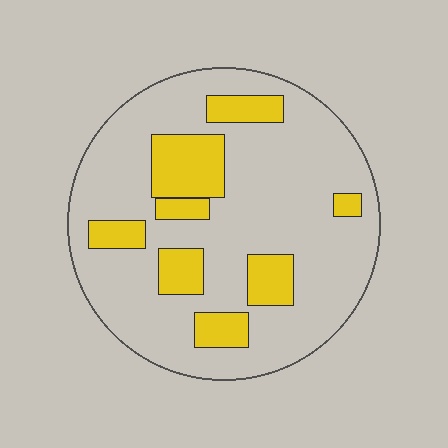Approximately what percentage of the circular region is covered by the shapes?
Approximately 20%.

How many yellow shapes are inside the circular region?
8.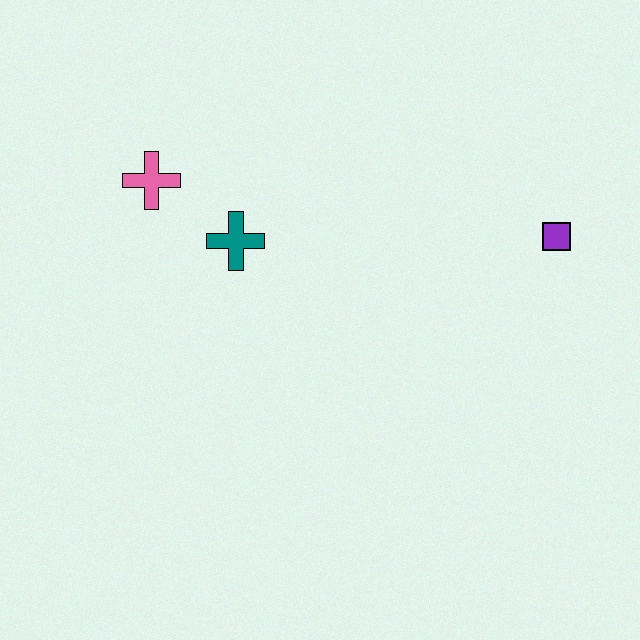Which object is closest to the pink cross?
The teal cross is closest to the pink cross.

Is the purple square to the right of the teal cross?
Yes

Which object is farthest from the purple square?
The pink cross is farthest from the purple square.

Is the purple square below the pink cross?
Yes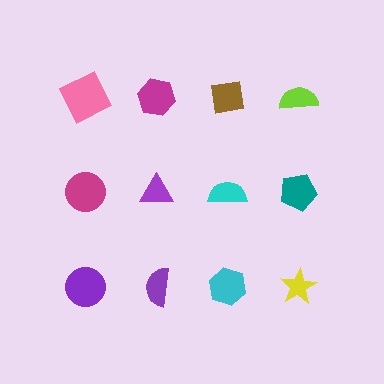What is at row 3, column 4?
A yellow star.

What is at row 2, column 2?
A purple triangle.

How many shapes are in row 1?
4 shapes.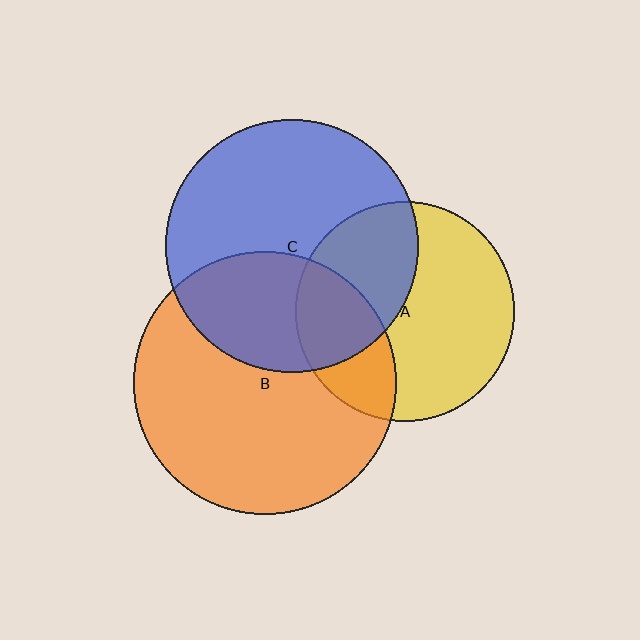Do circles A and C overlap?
Yes.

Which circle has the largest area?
Circle B (orange).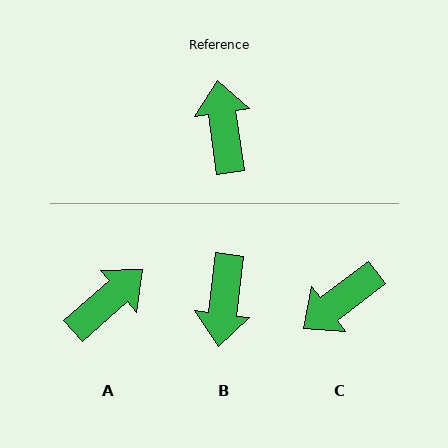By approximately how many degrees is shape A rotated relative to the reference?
Approximately 57 degrees clockwise.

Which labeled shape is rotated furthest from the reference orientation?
B, about 165 degrees away.